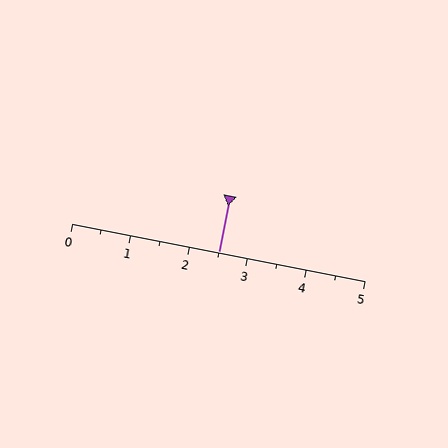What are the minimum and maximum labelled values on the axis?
The axis runs from 0 to 5.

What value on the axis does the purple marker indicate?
The marker indicates approximately 2.5.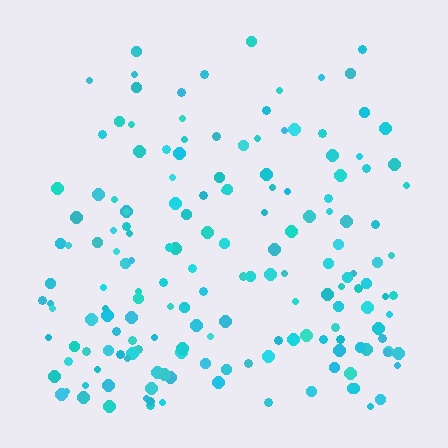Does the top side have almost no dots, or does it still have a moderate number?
Still a moderate number, just noticeably fewer than the bottom.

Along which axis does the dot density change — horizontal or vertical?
Vertical.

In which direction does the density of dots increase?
From top to bottom, with the bottom side densest.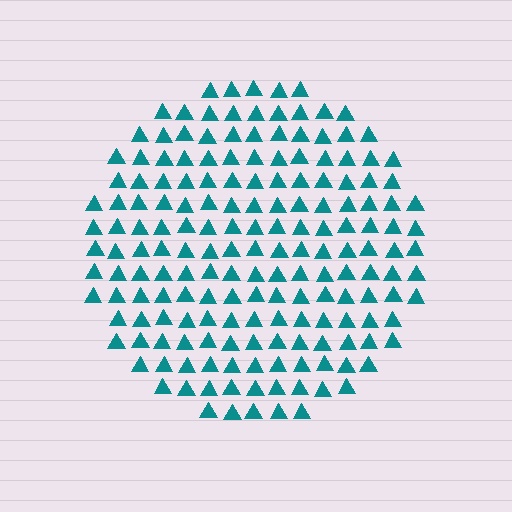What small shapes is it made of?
It is made of small triangles.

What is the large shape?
The large shape is a circle.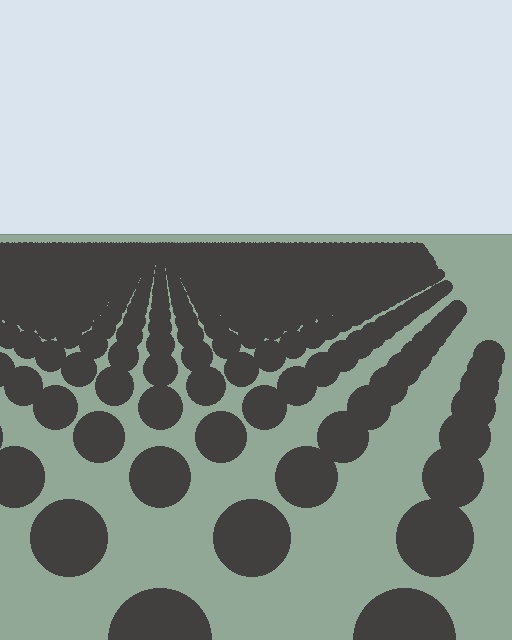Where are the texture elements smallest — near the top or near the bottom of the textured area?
Near the top.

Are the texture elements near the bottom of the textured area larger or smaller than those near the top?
Larger. Near the bottom, elements are closer to the viewer and appear at a bigger on-screen size.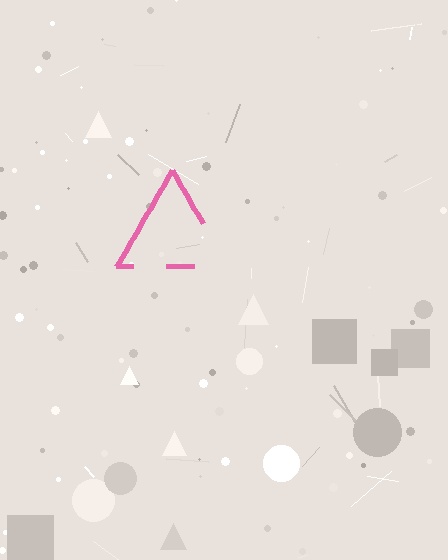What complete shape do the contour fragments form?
The contour fragments form a triangle.